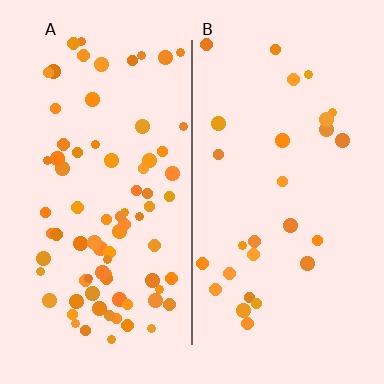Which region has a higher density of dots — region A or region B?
A (the left).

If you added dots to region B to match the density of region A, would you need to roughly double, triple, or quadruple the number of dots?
Approximately triple.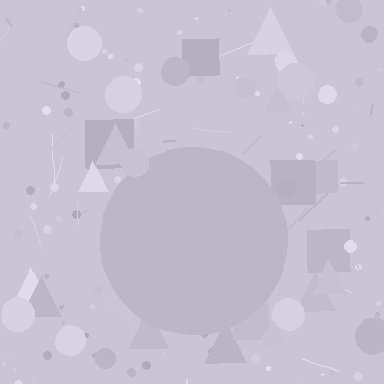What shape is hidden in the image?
A circle is hidden in the image.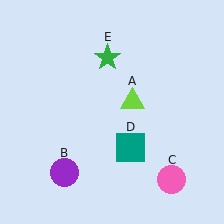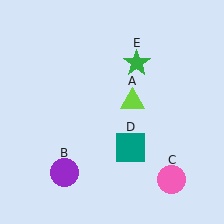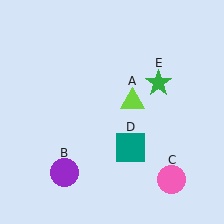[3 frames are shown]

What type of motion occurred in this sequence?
The green star (object E) rotated clockwise around the center of the scene.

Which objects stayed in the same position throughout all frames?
Lime triangle (object A) and purple circle (object B) and pink circle (object C) and teal square (object D) remained stationary.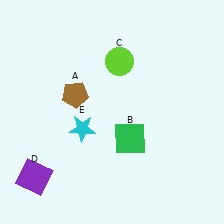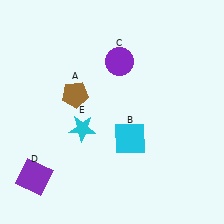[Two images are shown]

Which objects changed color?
B changed from green to cyan. C changed from lime to purple.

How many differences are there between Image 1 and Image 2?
There are 2 differences between the two images.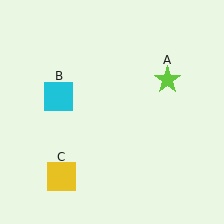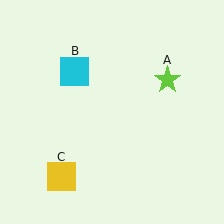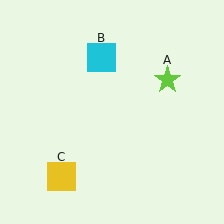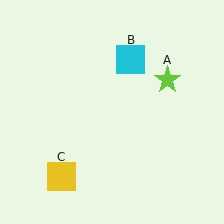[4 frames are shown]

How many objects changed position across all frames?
1 object changed position: cyan square (object B).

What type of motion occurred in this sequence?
The cyan square (object B) rotated clockwise around the center of the scene.